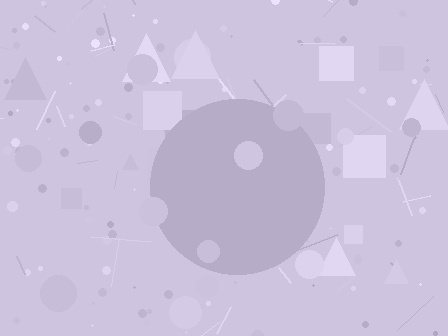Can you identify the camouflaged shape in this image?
The camouflaged shape is a circle.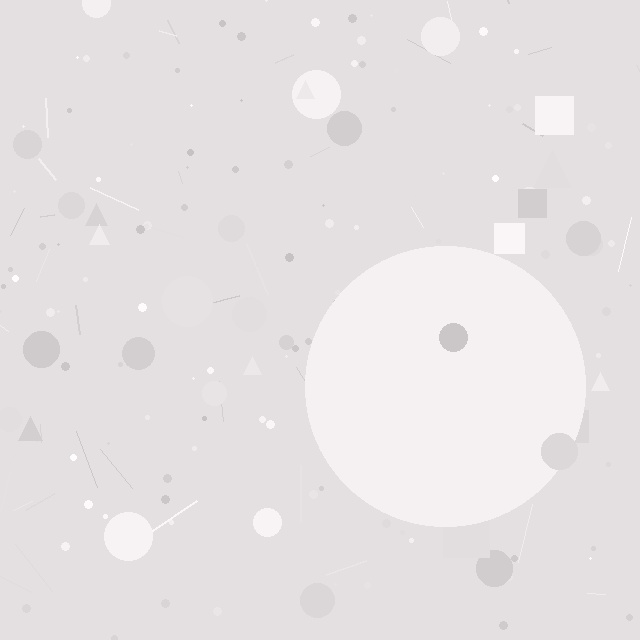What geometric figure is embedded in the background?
A circle is embedded in the background.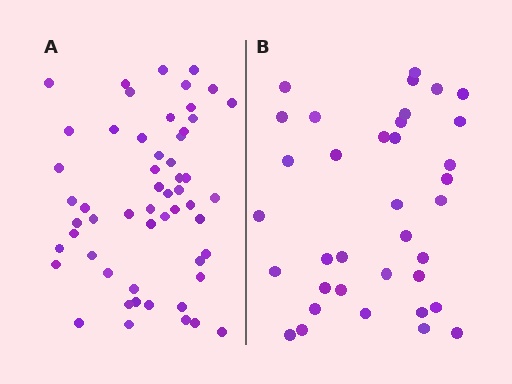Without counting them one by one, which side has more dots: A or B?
Region A (the left region) has more dots.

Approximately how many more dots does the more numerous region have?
Region A has approximately 20 more dots than region B.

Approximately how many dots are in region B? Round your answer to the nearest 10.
About 40 dots. (The exact count is 36, which rounds to 40.)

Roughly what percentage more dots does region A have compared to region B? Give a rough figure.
About 55% more.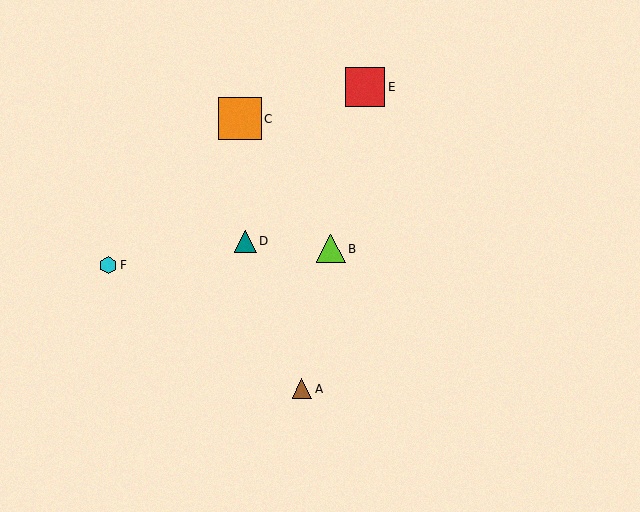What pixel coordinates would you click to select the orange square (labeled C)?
Click at (240, 119) to select the orange square C.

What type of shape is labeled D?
Shape D is a teal triangle.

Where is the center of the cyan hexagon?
The center of the cyan hexagon is at (108, 265).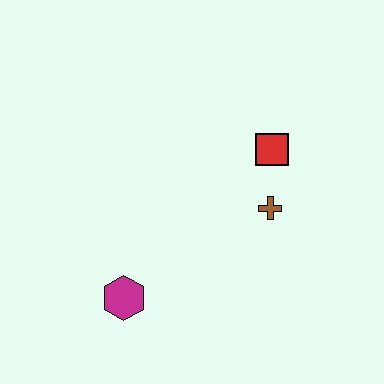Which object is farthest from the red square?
The magenta hexagon is farthest from the red square.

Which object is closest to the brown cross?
The red square is closest to the brown cross.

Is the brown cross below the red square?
Yes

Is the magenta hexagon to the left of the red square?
Yes